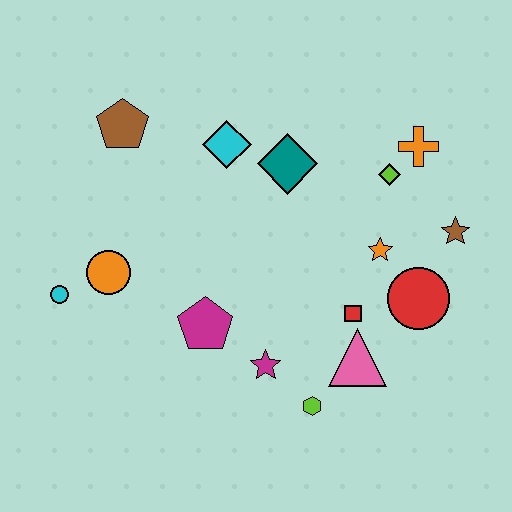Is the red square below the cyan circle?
Yes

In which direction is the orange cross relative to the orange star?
The orange cross is above the orange star.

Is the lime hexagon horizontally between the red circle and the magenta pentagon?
Yes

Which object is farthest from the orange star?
The cyan circle is farthest from the orange star.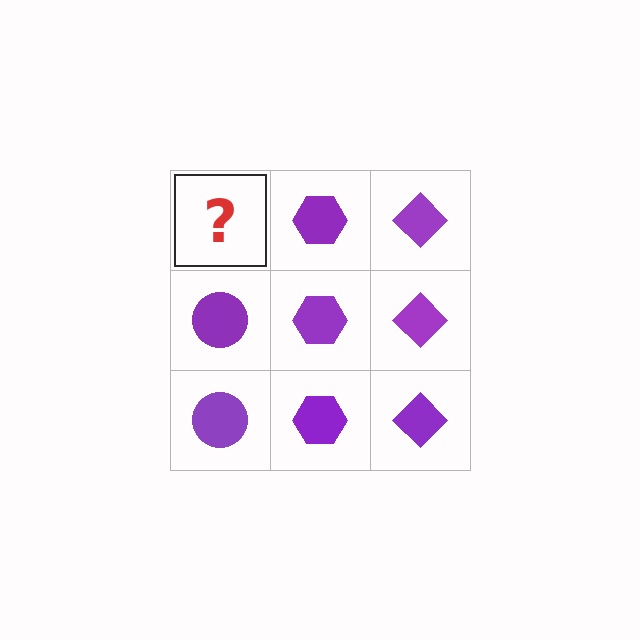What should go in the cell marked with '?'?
The missing cell should contain a purple circle.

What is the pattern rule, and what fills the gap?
The rule is that each column has a consistent shape. The gap should be filled with a purple circle.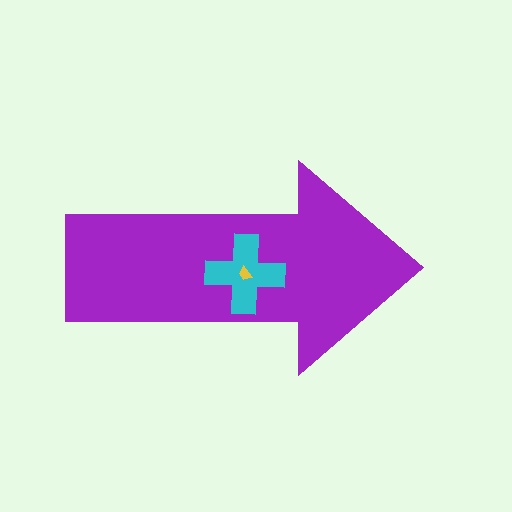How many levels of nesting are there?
3.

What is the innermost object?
The yellow trapezoid.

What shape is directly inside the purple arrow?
The cyan cross.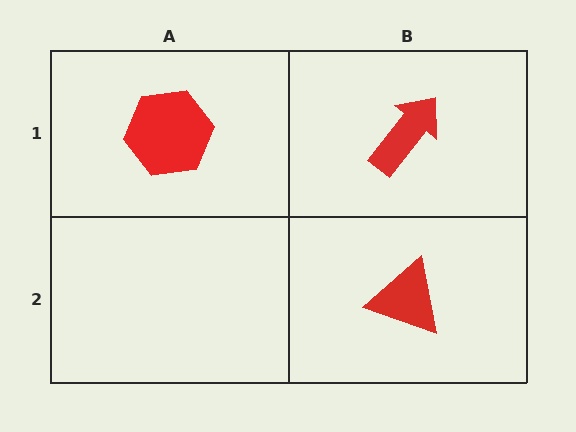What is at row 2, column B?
A red triangle.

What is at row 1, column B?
A red arrow.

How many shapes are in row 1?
2 shapes.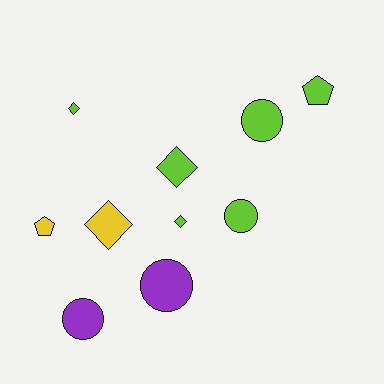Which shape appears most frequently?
Circle, with 4 objects.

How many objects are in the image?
There are 10 objects.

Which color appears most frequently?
Lime, with 6 objects.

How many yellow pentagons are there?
There is 1 yellow pentagon.